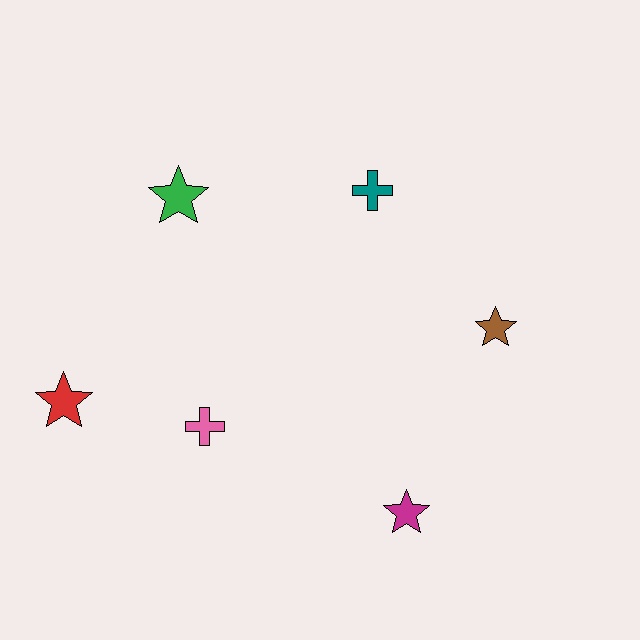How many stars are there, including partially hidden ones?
There are 4 stars.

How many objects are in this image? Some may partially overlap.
There are 6 objects.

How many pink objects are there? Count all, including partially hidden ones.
There is 1 pink object.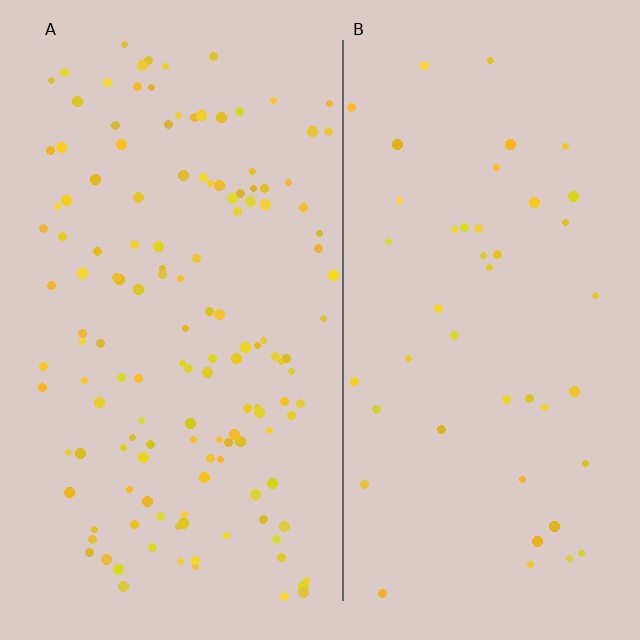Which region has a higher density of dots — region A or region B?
A (the left).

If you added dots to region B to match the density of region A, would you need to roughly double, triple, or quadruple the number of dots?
Approximately triple.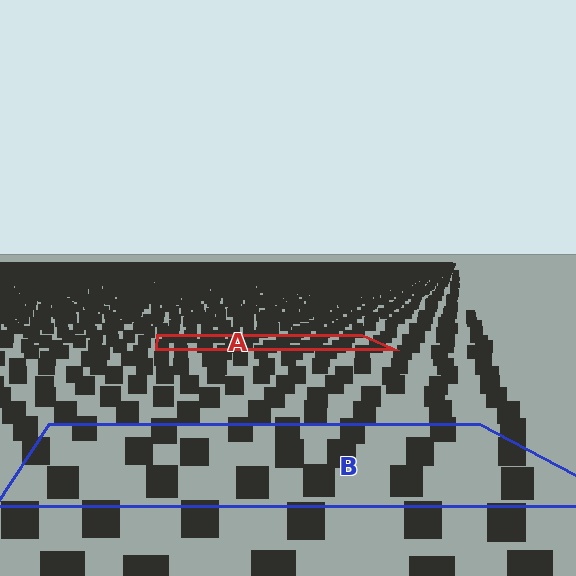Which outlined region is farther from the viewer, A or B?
Region A is farther from the viewer — the texture elements inside it appear smaller and more densely packed.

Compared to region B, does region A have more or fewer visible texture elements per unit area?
Region A has more texture elements per unit area — they are packed more densely because it is farther away.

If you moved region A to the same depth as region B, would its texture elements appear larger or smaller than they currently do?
They would appear larger. At a closer depth, the same texture elements are projected at a bigger on-screen size.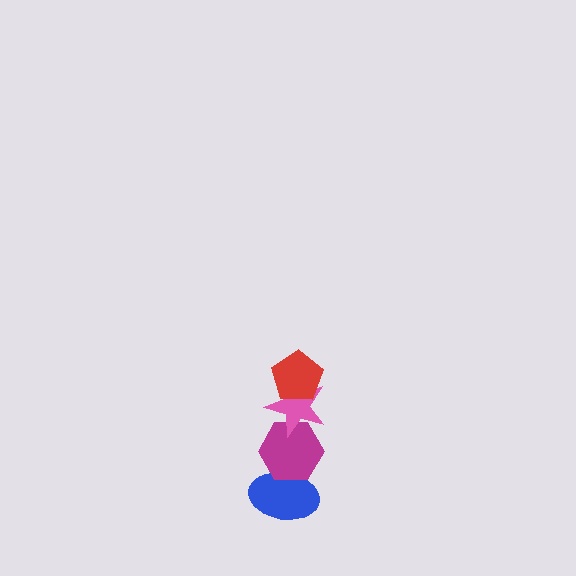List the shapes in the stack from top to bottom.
From top to bottom: the red pentagon, the pink star, the magenta hexagon, the blue ellipse.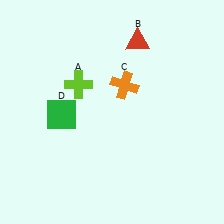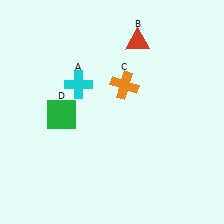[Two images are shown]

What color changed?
The cross (A) changed from lime in Image 1 to cyan in Image 2.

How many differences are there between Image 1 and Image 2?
There is 1 difference between the two images.